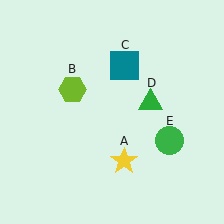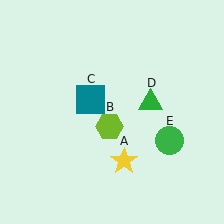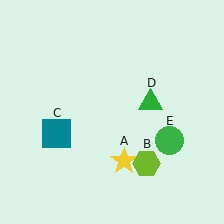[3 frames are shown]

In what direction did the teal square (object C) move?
The teal square (object C) moved down and to the left.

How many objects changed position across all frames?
2 objects changed position: lime hexagon (object B), teal square (object C).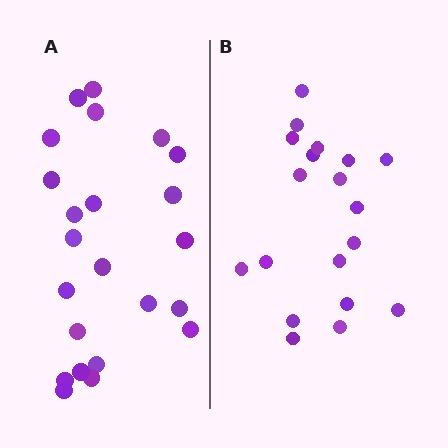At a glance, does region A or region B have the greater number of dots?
Region A (the left region) has more dots.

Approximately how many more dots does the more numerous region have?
Region A has about 4 more dots than region B.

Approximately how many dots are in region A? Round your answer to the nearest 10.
About 20 dots. (The exact count is 23, which rounds to 20.)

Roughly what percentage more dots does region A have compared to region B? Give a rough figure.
About 20% more.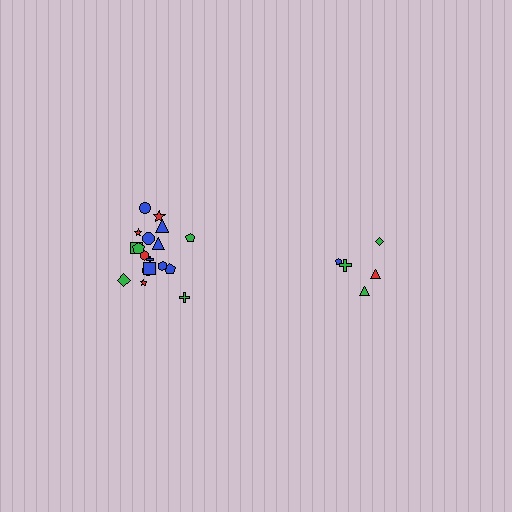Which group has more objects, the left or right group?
The left group.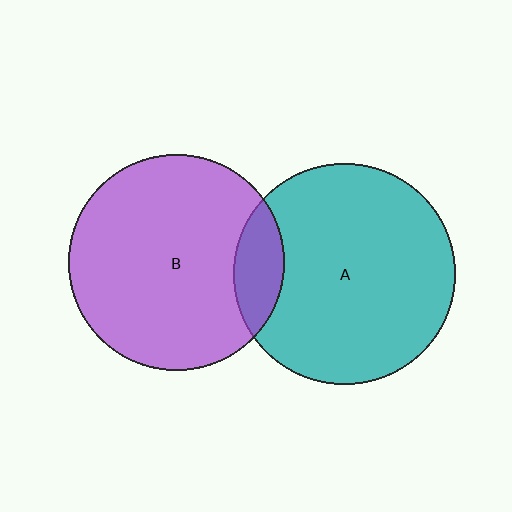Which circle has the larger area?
Circle A (teal).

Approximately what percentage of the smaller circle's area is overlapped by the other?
Approximately 15%.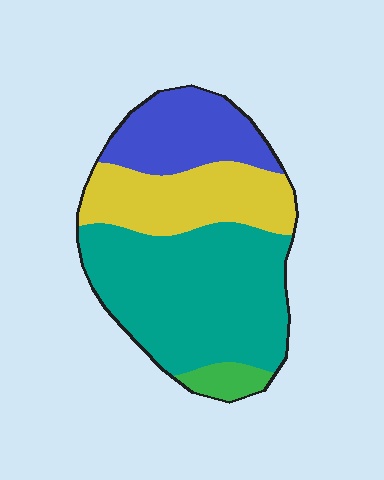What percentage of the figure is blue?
Blue takes up about one fifth (1/5) of the figure.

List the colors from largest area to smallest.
From largest to smallest: teal, yellow, blue, green.